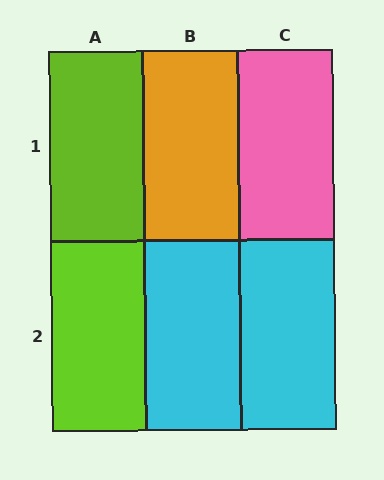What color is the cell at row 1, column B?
Orange.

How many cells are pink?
1 cell is pink.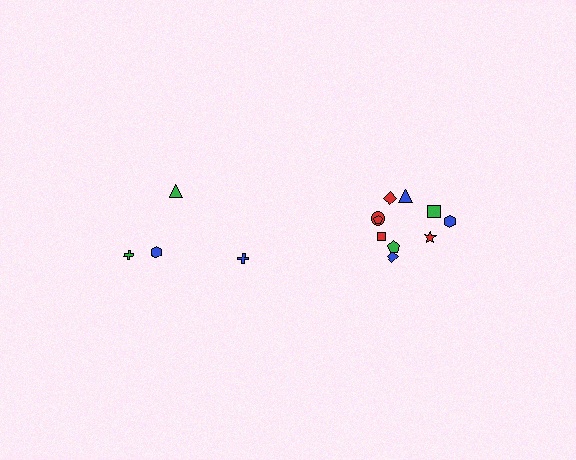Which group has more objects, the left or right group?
The right group.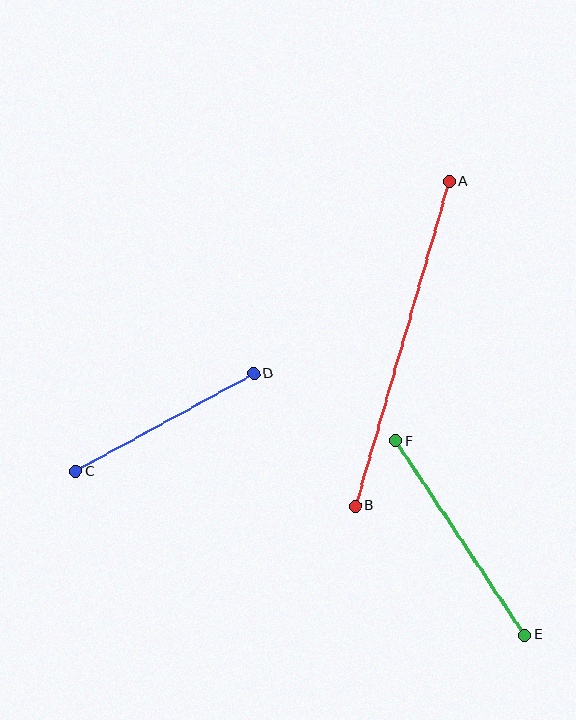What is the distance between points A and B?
The distance is approximately 338 pixels.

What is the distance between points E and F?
The distance is approximately 233 pixels.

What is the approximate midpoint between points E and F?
The midpoint is at approximately (460, 538) pixels.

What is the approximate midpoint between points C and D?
The midpoint is at approximately (165, 422) pixels.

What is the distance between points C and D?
The distance is approximately 204 pixels.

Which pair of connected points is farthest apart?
Points A and B are farthest apart.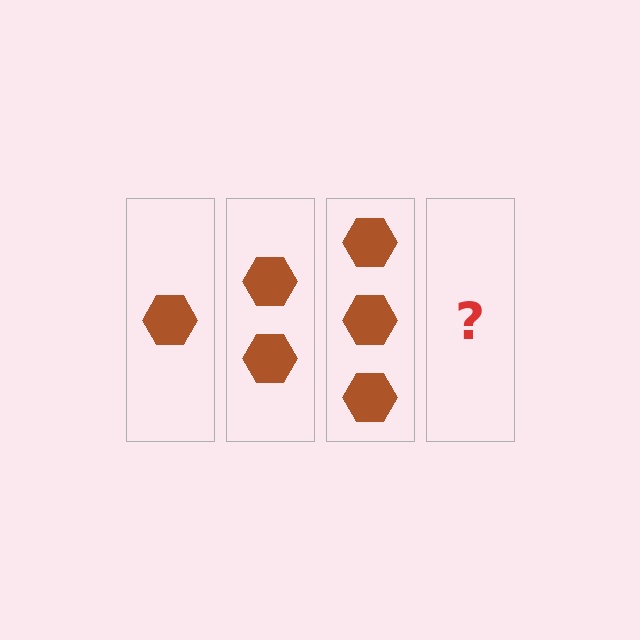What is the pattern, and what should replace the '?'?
The pattern is that each step adds one more hexagon. The '?' should be 4 hexagons.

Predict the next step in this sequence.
The next step is 4 hexagons.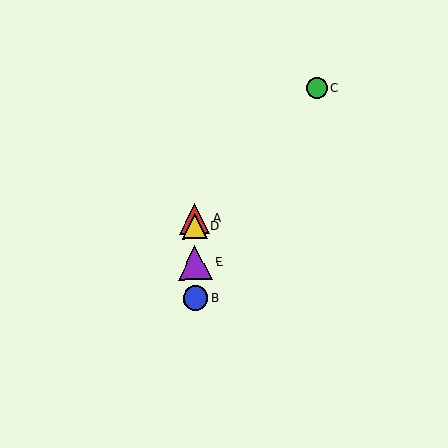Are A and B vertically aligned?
Yes, both are at x≈195.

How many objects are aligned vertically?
4 objects (A, B, D, E) are aligned vertically.